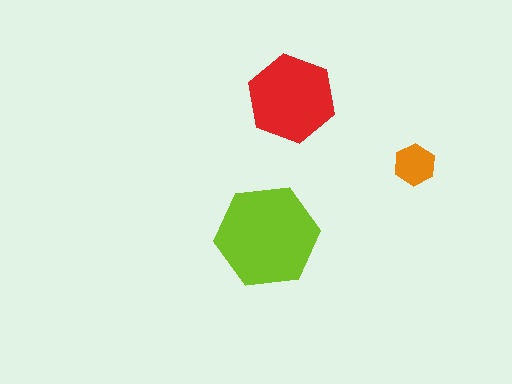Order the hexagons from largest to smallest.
the lime one, the red one, the orange one.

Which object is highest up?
The red hexagon is topmost.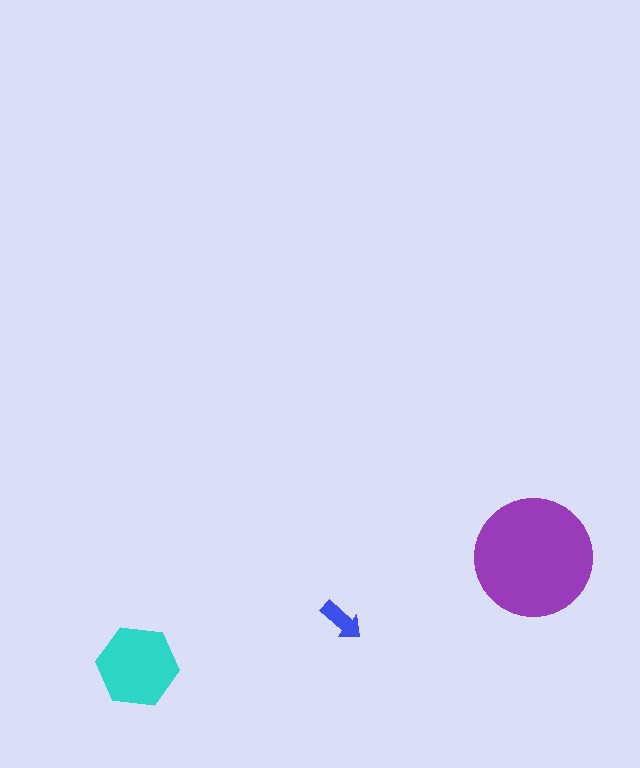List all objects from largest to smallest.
The purple circle, the cyan hexagon, the blue arrow.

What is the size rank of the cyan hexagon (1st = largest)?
2nd.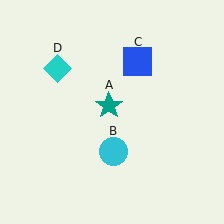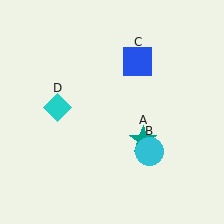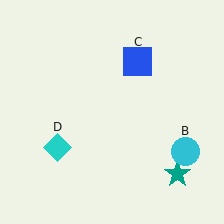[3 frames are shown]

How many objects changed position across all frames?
3 objects changed position: teal star (object A), cyan circle (object B), cyan diamond (object D).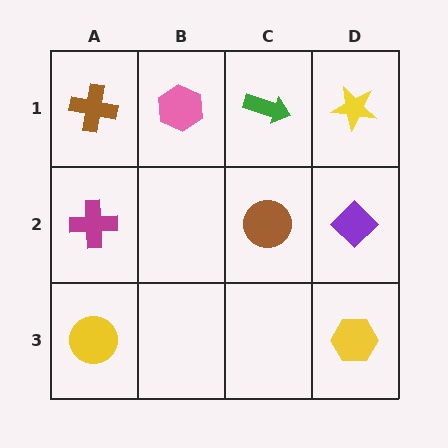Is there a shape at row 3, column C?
No, that cell is empty.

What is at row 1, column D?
A yellow star.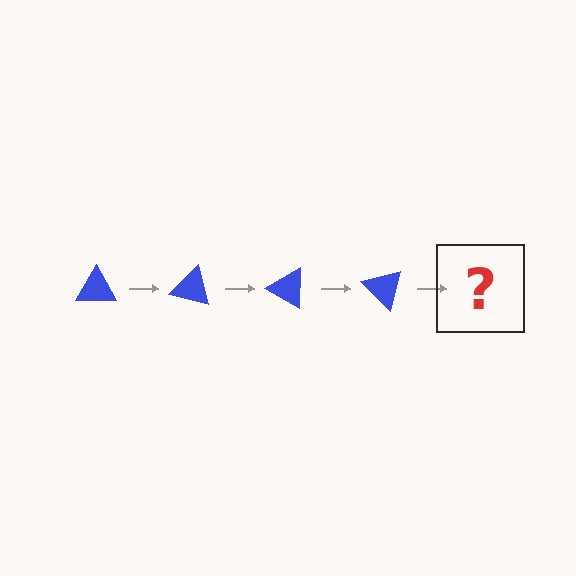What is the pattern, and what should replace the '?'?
The pattern is that the triangle rotates 15 degrees each step. The '?' should be a blue triangle rotated 60 degrees.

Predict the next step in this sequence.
The next step is a blue triangle rotated 60 degrees.